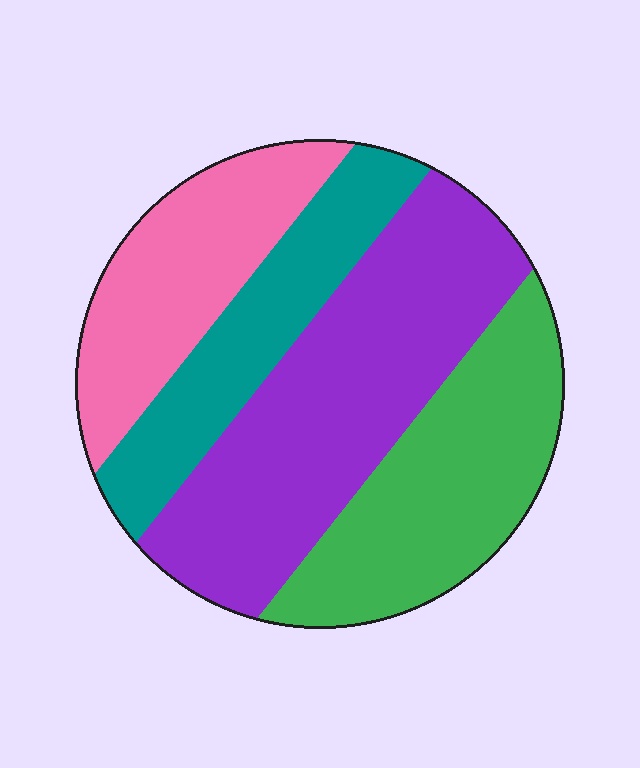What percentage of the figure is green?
Green covers roughly 25% of the figure.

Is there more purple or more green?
Purple.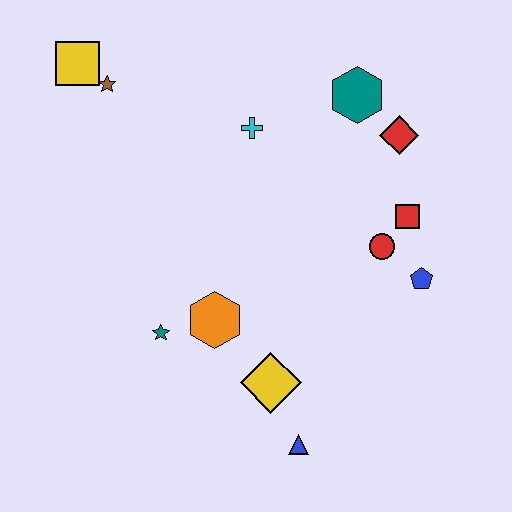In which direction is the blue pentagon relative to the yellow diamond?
The blue pentagon is to the right of the yellow diamond.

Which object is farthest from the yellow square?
The blue triangle is farthest from the yellow square.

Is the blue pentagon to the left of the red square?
No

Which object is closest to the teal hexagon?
The red diamond is closest to the teal hexagon.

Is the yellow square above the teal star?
Yes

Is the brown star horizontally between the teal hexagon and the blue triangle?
No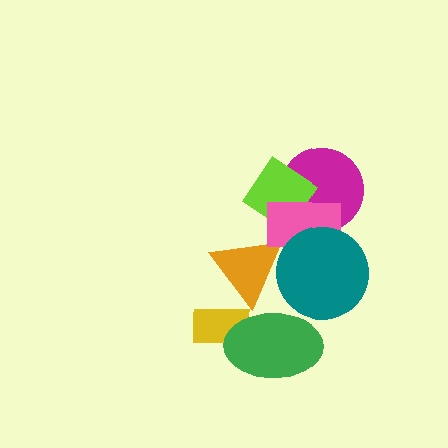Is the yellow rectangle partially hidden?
Yes, it is partially covered by another shape.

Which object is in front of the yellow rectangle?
The green ellipse is in front of the yellow rectangle.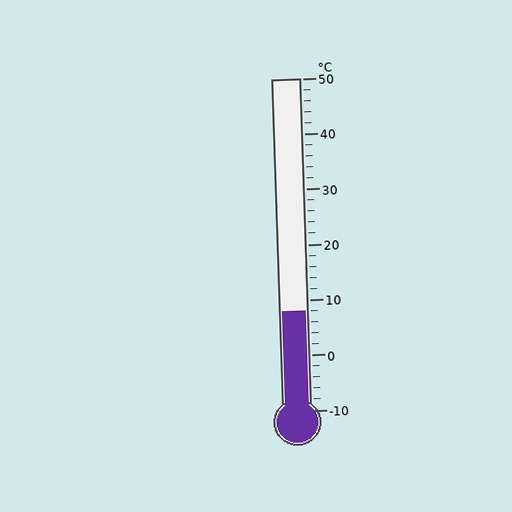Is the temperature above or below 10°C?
The temperature is below 10°C.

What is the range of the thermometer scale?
The thermometer scale ranges from -10°C to 50°C.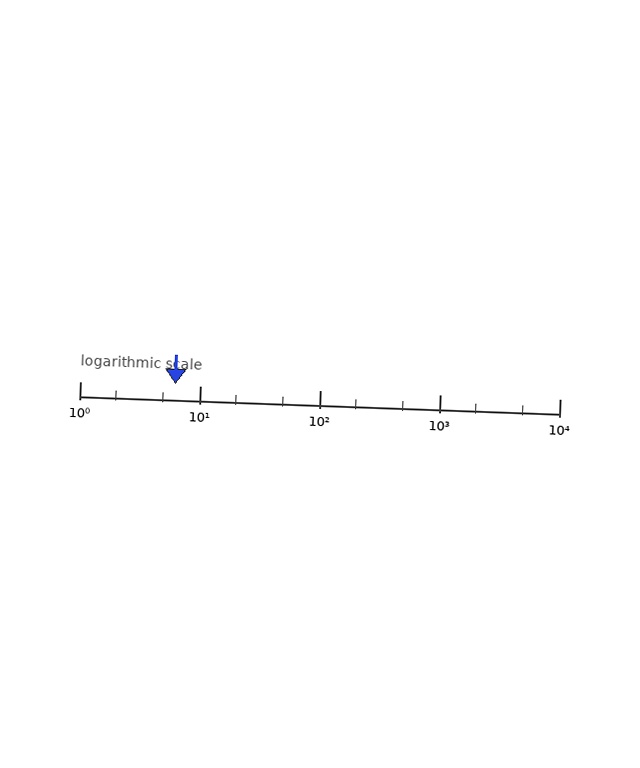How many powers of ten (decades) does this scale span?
The scale spans 4 decades, from 1 to 10000.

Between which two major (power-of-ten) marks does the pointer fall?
The pointer is between 1 and 10.